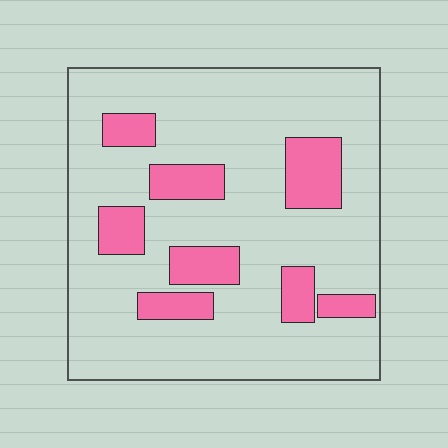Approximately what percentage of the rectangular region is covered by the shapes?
Approximately 20%.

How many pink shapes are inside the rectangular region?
8.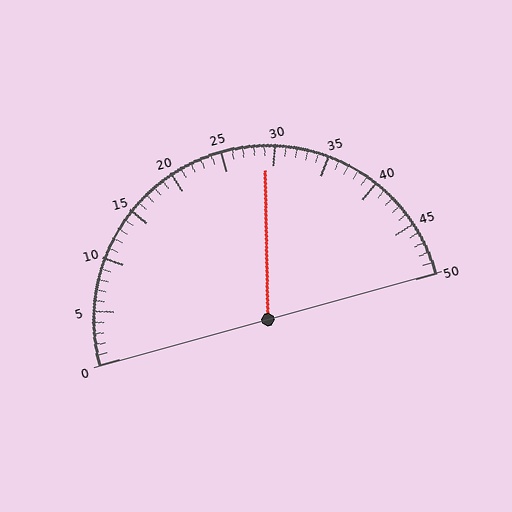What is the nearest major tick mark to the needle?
The nearest major tick mark is 30.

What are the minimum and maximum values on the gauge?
The gauge ranges from 0 to 50.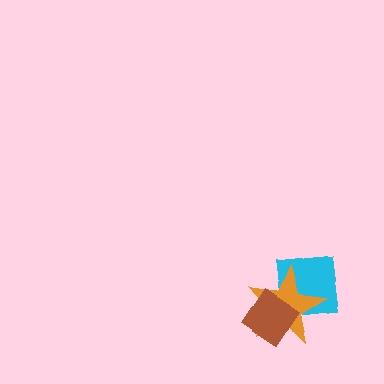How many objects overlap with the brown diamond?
2 objects overlap with the brown diamond.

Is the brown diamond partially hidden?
No, no other shape covers it.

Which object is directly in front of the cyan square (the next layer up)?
The orange star is directly in front of the cyan square.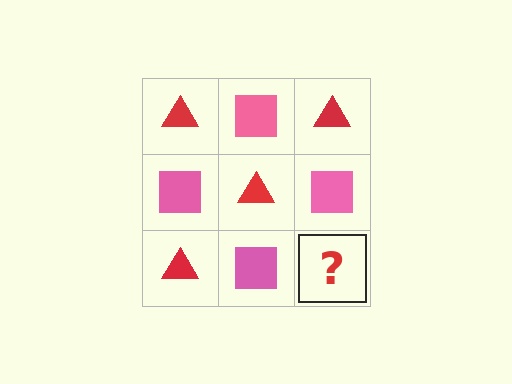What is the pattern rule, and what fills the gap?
The rule is that it alternates red triangle and pink square in a checkerboard pattern. The gap should be filled with a red triangle.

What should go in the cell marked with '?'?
The missing cell should contain a red triangle.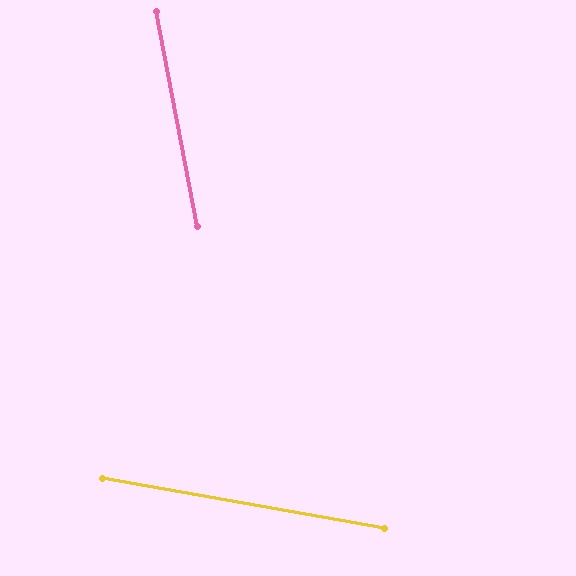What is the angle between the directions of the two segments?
Approximately 69 degrees.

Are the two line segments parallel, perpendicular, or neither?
Neither parallel nor perpendicular — they differ by about 69°.